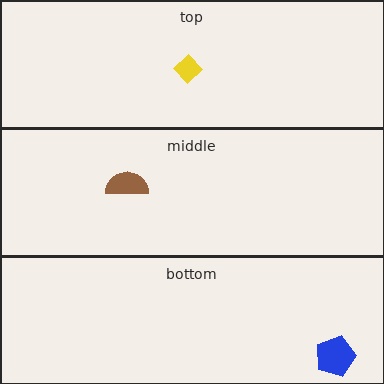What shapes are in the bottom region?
The blue pentagon.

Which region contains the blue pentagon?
The bottom region.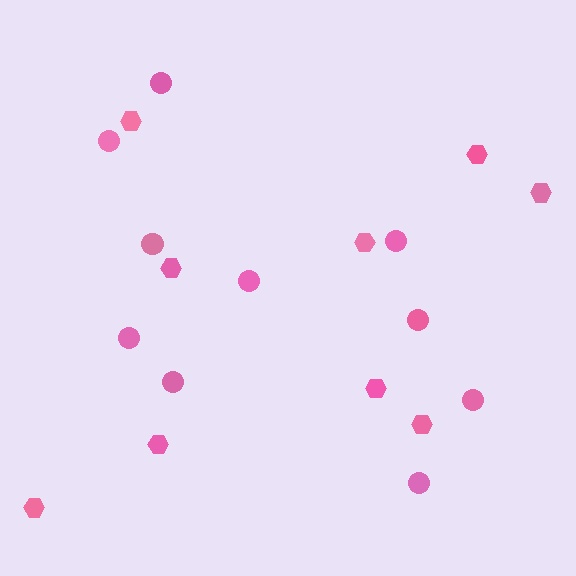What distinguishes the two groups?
There are 2 groups: one group of circles (10) and one group of hexagons (9).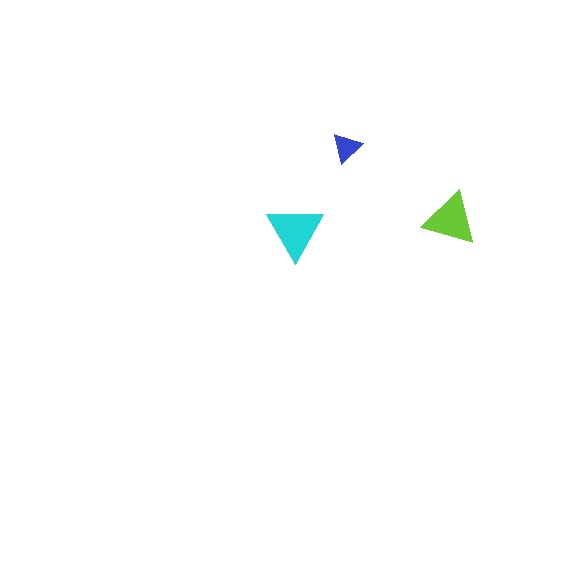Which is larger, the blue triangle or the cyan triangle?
The cyan one.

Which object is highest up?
The blue triangle is topmost.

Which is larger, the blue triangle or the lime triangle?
The lime one.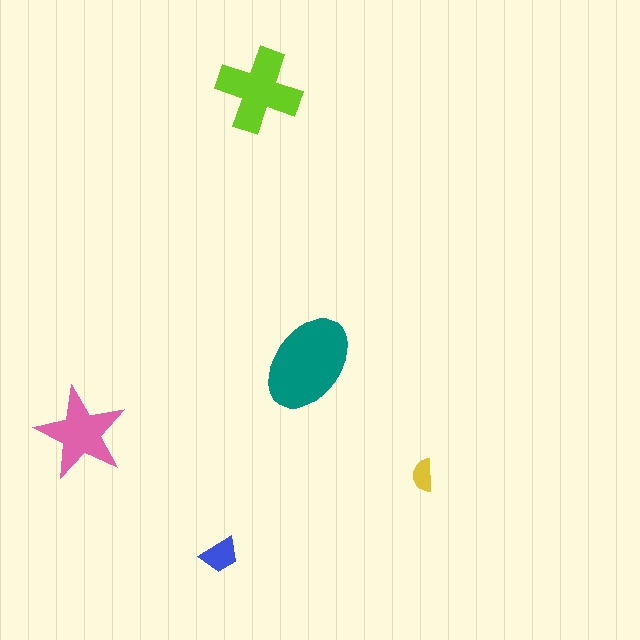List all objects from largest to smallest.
The teal ellipse, the lime cross, the pink star, the blue trapezoid, the yellow semicircle.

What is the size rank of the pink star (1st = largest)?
3rd.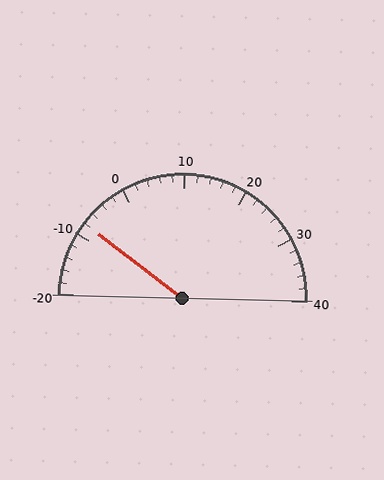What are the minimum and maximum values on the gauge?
The gauge ranges from -20 to 40.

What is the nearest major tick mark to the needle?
The nearest major tick mark is -10.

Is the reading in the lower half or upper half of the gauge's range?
The reading is in the lower half of the range (-20 to 40).